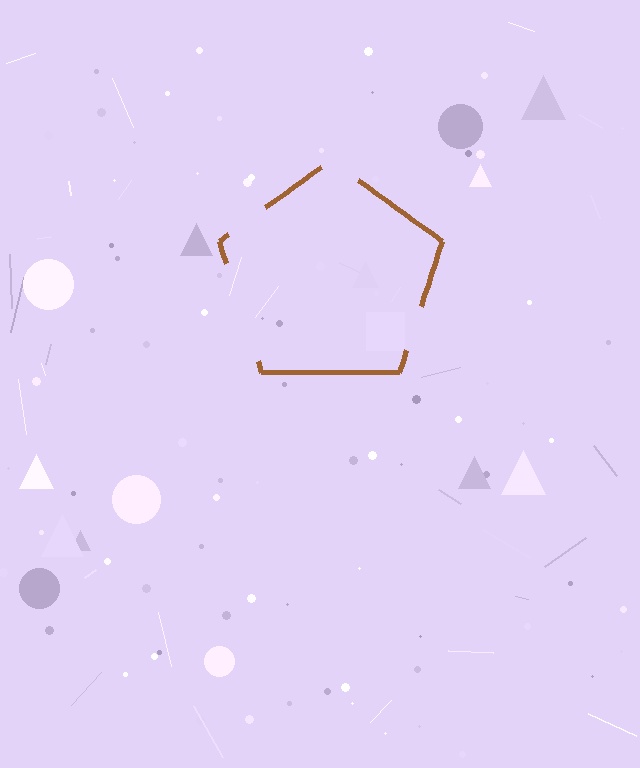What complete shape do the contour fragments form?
The contour fragments form a pentagon.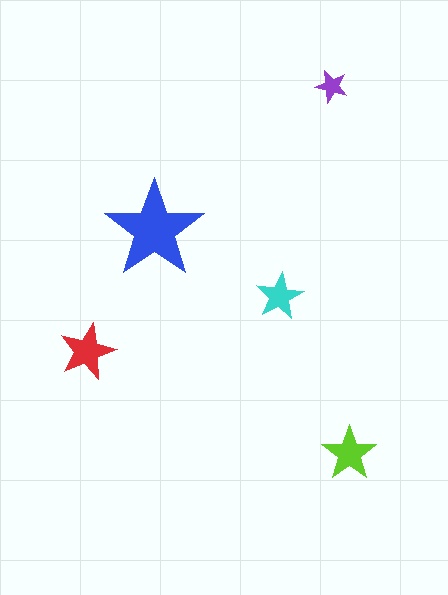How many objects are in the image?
There are 5 objects in the image.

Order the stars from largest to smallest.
the blue one, the red one, the lime one, the cyan one, the purple one.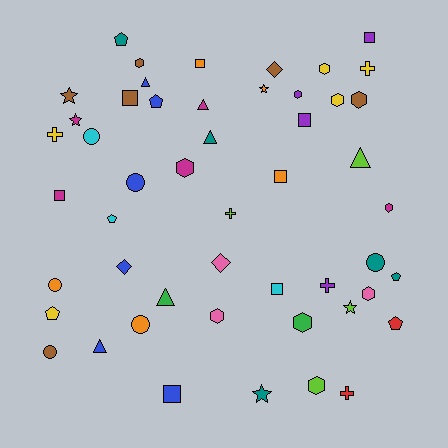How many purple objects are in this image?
There are 4 purple objects.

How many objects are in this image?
There are 50 objects.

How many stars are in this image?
There are 5 stars.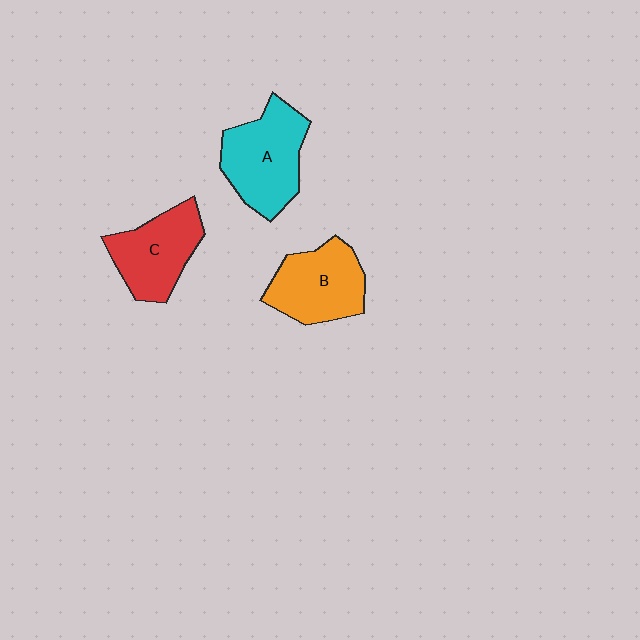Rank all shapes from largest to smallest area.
From largest to smallest: A (cyan), B (orange), C (red).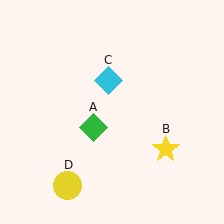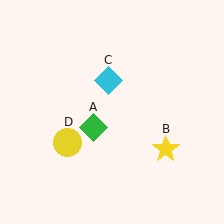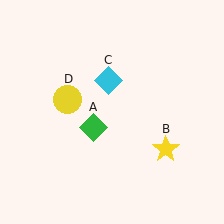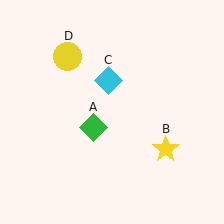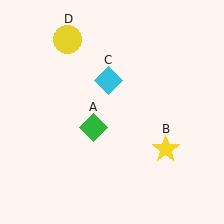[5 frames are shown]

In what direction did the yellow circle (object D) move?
The yellow circle (object D) moved up.